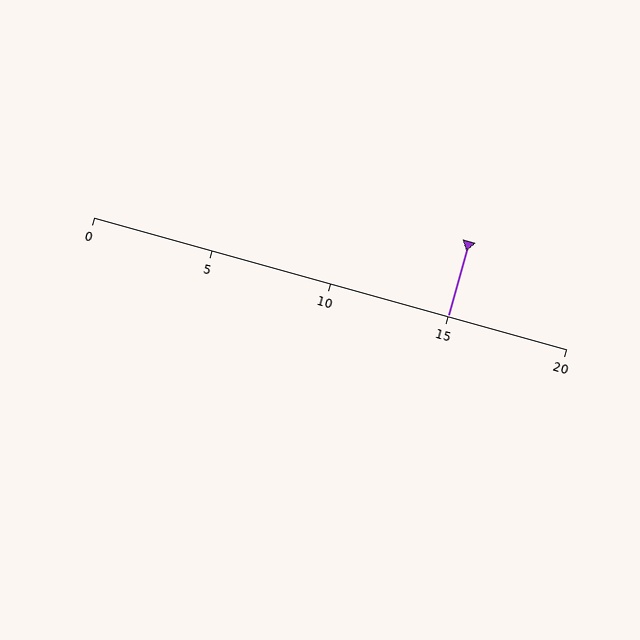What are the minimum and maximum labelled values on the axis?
The axis runs from 0 to 20.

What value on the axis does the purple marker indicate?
The marker indicates approximately 15.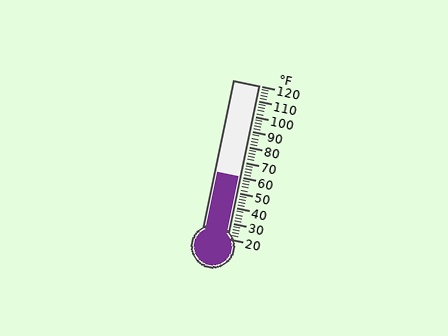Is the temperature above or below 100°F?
The temperature is below 100°F.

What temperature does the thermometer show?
The thermometer shows approximately 60°F.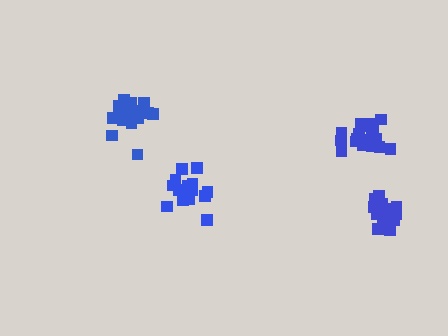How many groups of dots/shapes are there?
There are 4 groups.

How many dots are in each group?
Group 1: 15 dots, Group 2: 18 dots, Group 3: 17 dots, Group 4: 20 dots (70 total).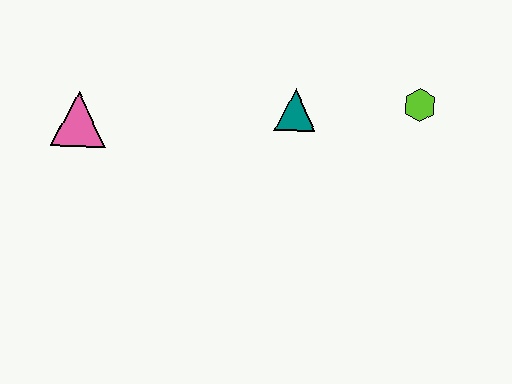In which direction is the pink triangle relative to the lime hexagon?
The pink triangle is to the left of the lime hexagon.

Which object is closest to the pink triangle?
The teal triangle is closest to the pink triangle.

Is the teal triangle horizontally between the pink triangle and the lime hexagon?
Yes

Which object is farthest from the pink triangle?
The lime hexagon is farthest from the pink triangle.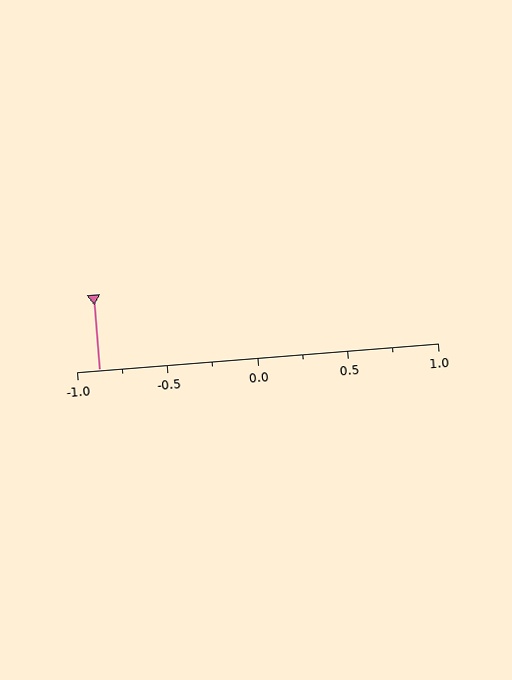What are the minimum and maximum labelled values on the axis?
The axis runs from -1.0 to 1.0.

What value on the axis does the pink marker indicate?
The marker indicates approximately -0.88.